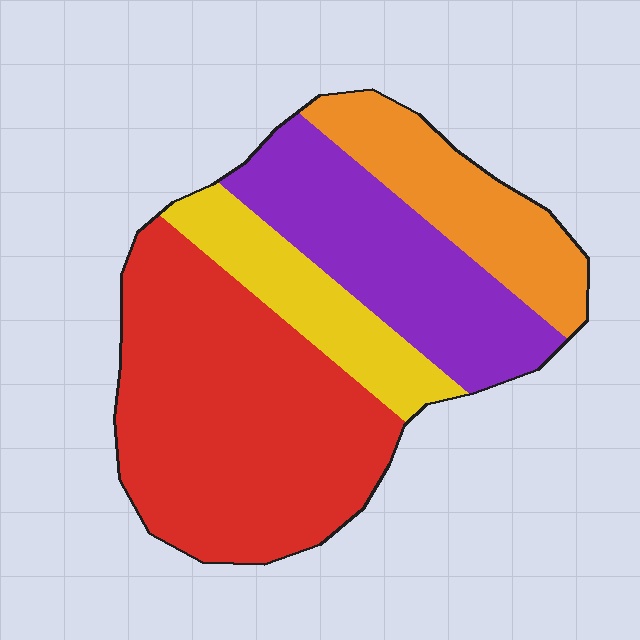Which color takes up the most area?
Red, at roughly 45%.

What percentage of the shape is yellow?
Yellow takes up about one eighth (1/8) of the shape.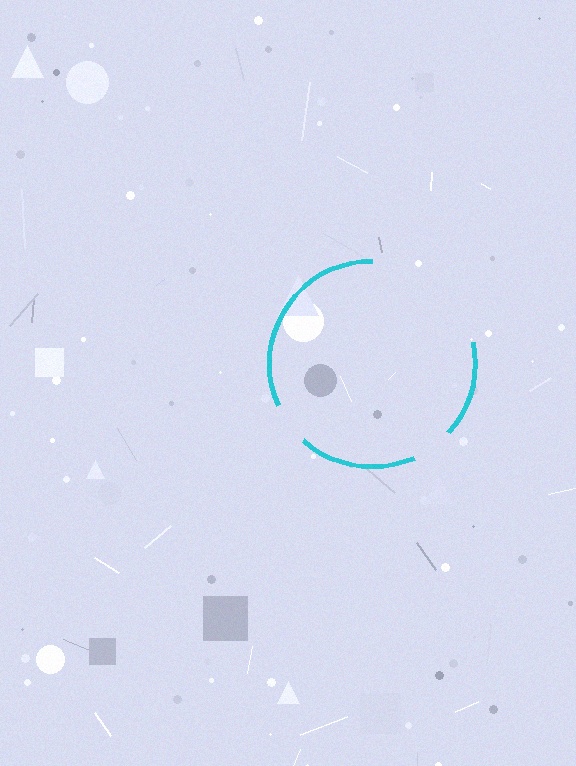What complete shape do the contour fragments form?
The contour fragments form a circle.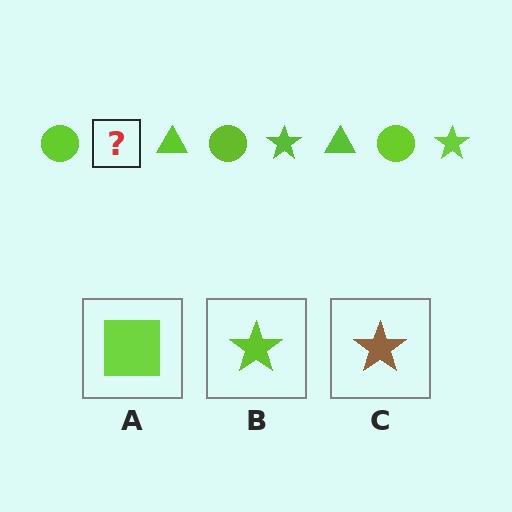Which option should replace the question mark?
Option B.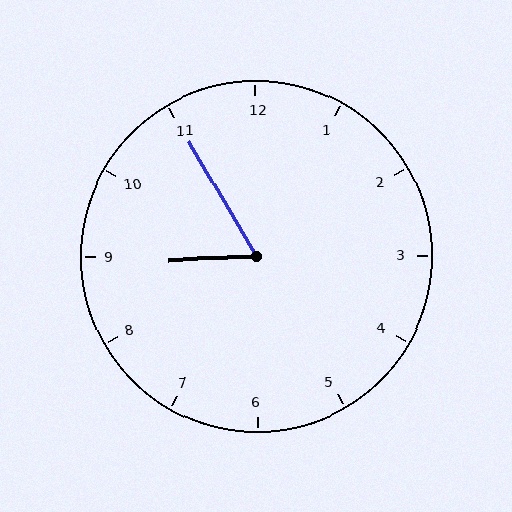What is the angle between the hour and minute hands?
Approximately 62 degrees.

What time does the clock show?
8:55.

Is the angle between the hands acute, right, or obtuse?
It is acute.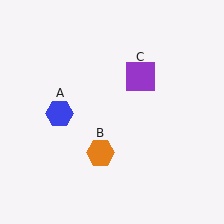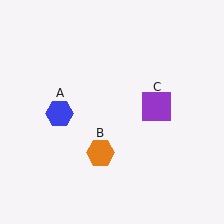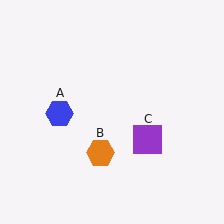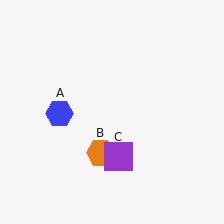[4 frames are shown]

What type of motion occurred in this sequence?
The purple square (object C) rotated clockwise around the center of the scene.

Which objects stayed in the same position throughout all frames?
Blue hexagon (object A) and orange hexagon (object B) remained stationary.